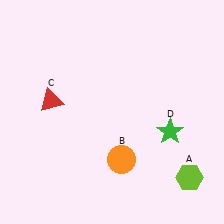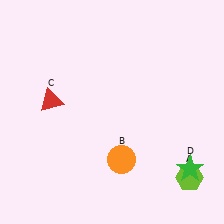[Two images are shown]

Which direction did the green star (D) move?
The green star (D) moved down.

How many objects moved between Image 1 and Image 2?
1 object moved between the two images.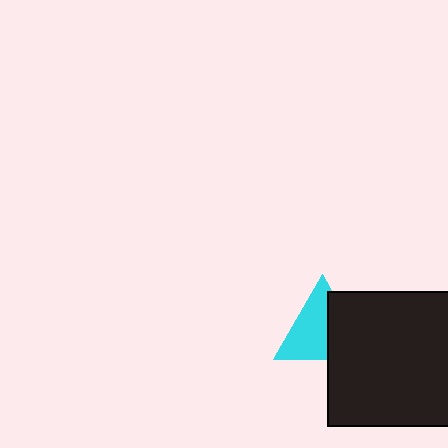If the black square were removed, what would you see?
You would see the complete cyan triangle.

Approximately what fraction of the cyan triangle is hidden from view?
Roughly 39% of the cyan triangle is hidden behind the black square.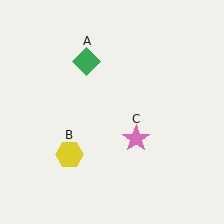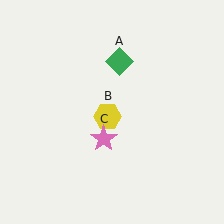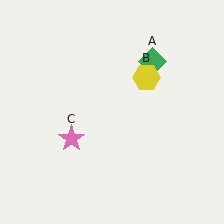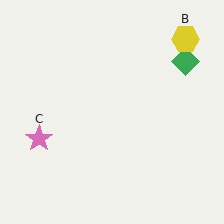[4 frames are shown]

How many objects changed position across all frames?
3 objects changed position: green diamond (object A), yellow hexagon (object B), pink star (object C).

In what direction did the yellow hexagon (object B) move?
The yellow hexagon (object B) moved up and to the right.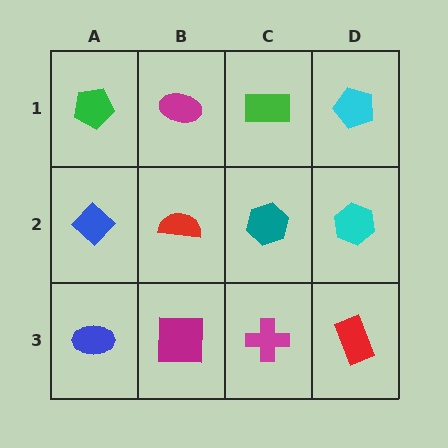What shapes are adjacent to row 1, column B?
A red semicircle (row 2, column B), a green pentagon (row 1, column A), a green rectangle (row 1, column C).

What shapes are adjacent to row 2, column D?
A cyan pentagon (row 1, column D), a red rectangle (row 3, column D), a teal hexagon (row 2, column C).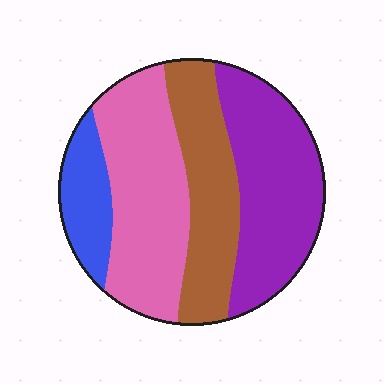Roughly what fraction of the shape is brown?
Brown covers about 25% of the shape.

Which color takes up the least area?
Blue, at roughly 10%.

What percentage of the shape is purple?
Purple covers about 30% of the shape.